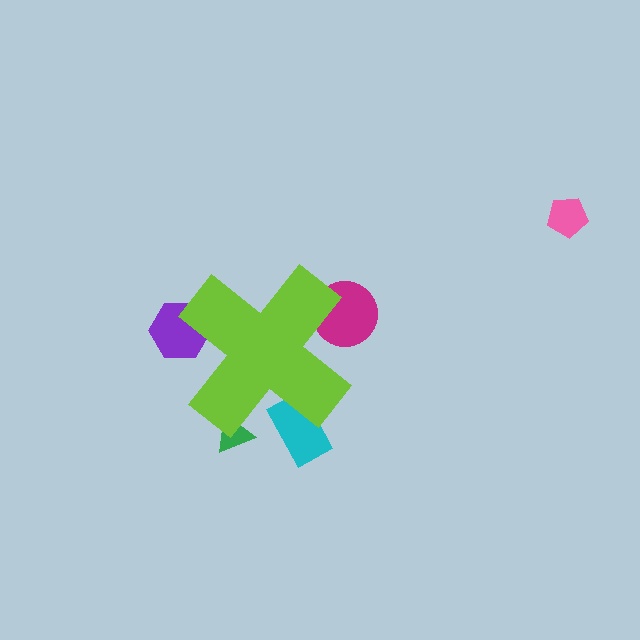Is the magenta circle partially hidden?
Yes, the magenta circle is partially hidden behind the lime cross.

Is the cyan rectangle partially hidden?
Yes, the cyan rectangle is partially hidden behind the lime cross.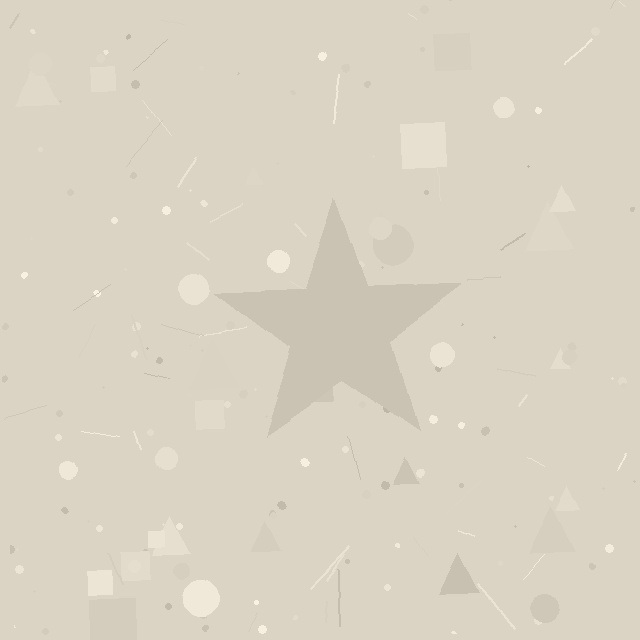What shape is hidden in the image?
A star is hidden in the image.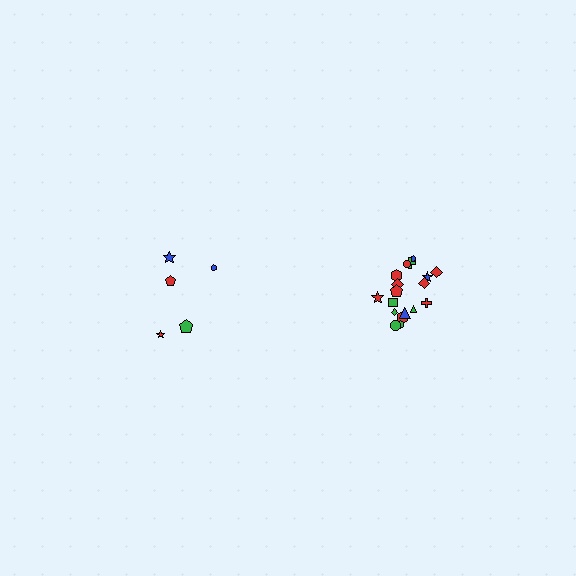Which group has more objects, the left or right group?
The right group.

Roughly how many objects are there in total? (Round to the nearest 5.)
Roughly 25 objects in total.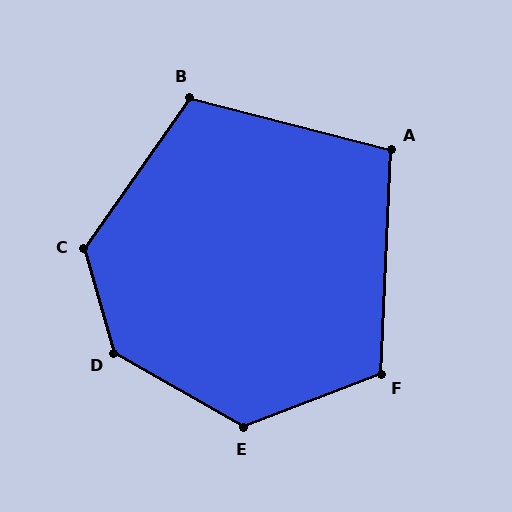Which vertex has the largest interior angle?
D, at approximately 136 degrees.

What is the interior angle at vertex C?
Approximately 129 degrees (obtuse).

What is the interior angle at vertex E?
Approximately 129 degrees (obtuse).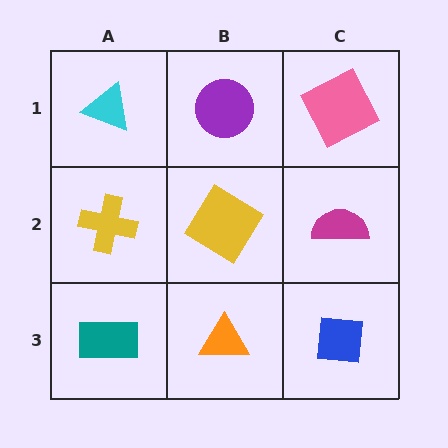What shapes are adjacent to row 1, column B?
A yellow diamond (row 2, column B), a cyan triangle (row 1, column A), a pink square (row 1, column C).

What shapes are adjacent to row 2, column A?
A cyan triangle (row 1, column A), a teal rectangle (row 3, column A), a yellow diamond (row 2, column B).